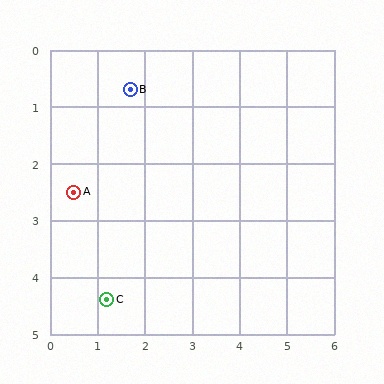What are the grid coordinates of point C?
Point C is at approximately (1.2, 4.4).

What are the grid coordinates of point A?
Point A is at approximately (0.5, 2.5).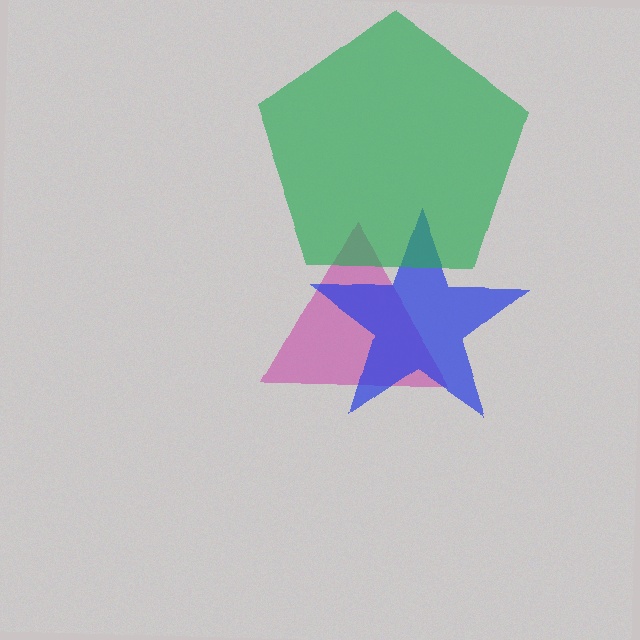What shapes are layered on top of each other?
The layered shapes are: a magenta triangle, a blue star, a green pentagon.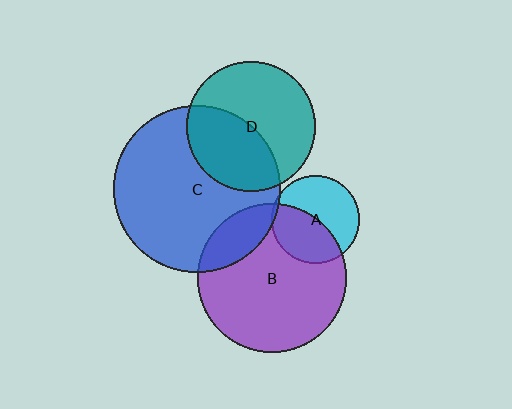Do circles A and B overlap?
Yes.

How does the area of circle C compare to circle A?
Approximately 3.6 times.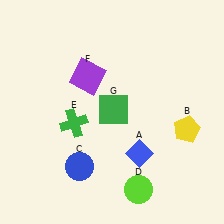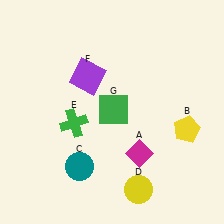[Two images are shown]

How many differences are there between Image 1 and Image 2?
There are 3 differences between the two images.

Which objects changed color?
A changed from blue to magenta. C changed from blue to teal. D changed from lime to yellow.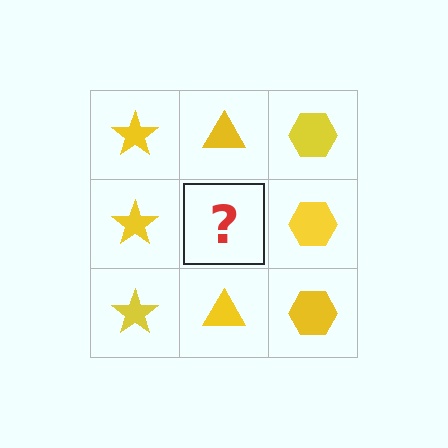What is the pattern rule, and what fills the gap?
The rule is that each column has a consistent shape. The gap should be filled with a yellow triangle.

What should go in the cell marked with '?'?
The missing cell should contain a yellow triangle.